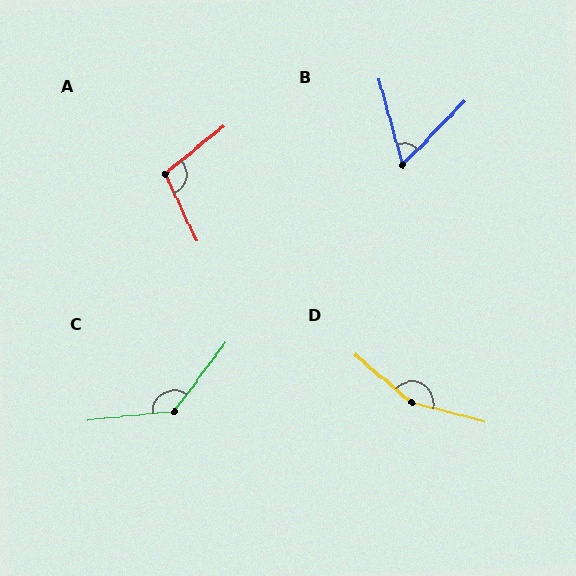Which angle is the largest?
D, at approximately 155 degrees.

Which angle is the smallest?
B, at approximately 60 degrees.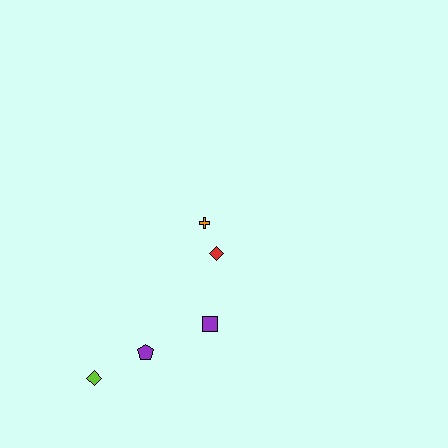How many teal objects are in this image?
There are no teal objects.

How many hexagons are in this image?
There are no hexagons.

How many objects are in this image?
There are 5 objects.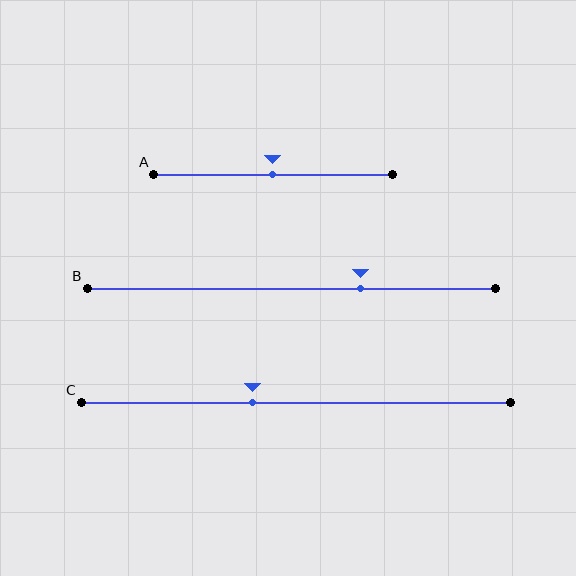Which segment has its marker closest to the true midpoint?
Segment A has its marker closest to the true midpoint.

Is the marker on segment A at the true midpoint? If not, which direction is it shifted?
Yes, the marker on segment A is at the true midpoint.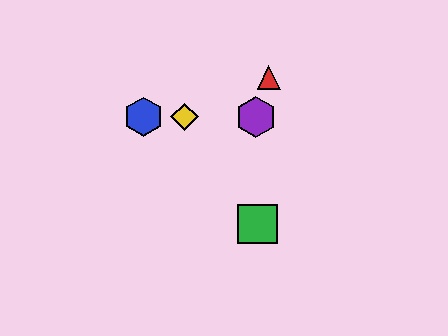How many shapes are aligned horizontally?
3 shapes (the blue hexagon, the yellow diamond, the purple hexagon) are aligned horizontally.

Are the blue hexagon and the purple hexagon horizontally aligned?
Yes, both are at y≈117.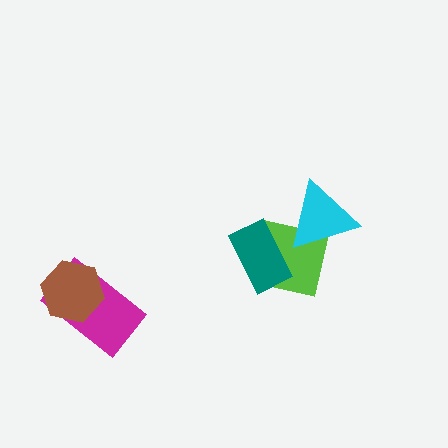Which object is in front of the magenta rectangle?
The brown hexagon is in front of the magenta rectangle.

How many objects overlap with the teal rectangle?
1 object overlaps with the teal rectangle.